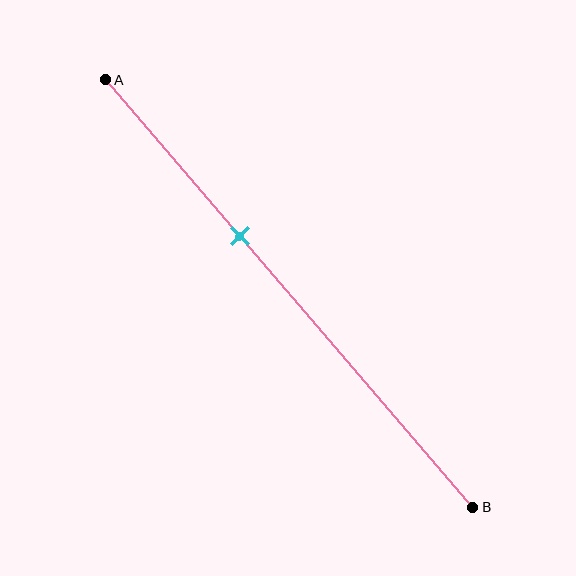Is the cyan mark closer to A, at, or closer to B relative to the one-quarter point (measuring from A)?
The cyan mark is closer to point B than the one-quarter point of segment AB.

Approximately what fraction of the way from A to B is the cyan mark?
The cyan mark is approximately 35% of the way from A to B.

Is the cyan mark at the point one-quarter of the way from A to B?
No, the mark is at about 35% from A, not at the 25% one-quarter point.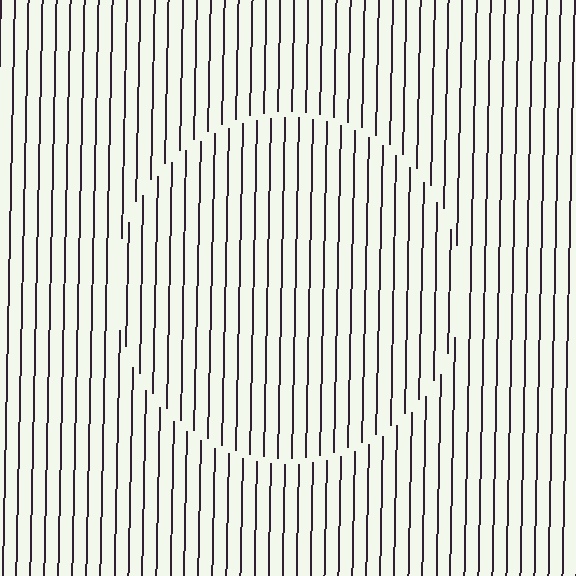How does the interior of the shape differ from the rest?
The interior of the shape contains the same grating, shifted by half a period — the contour is defined by the phase discontinuity where line-ends from the inner and outer gratings abut.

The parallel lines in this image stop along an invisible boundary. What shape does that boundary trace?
An illusory circle. The interior of the shape contains the same grating, shifted by half a period — the contour is defined by the phase discontinuity where line-ends from the inner and outer gratings abut.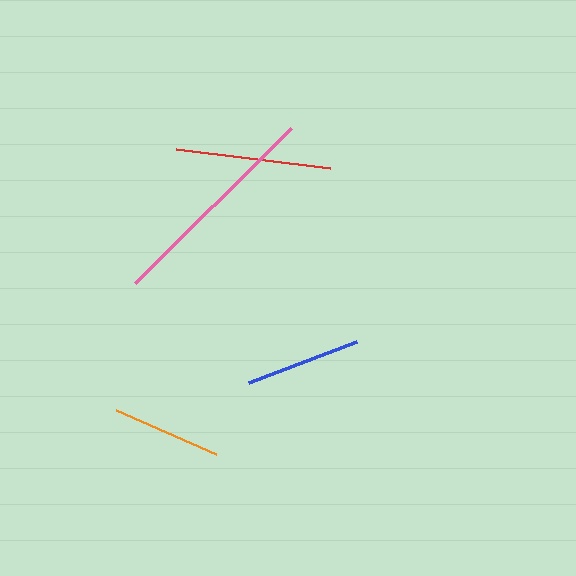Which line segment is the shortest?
The orange line is the shortest at approximately 109 pixels.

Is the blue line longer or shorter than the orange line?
The blue line is longer than the orange line.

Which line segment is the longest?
The pink line is the longest at approximately 220 pixels.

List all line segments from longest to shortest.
From longest to shortest: pink, red, blue, orange.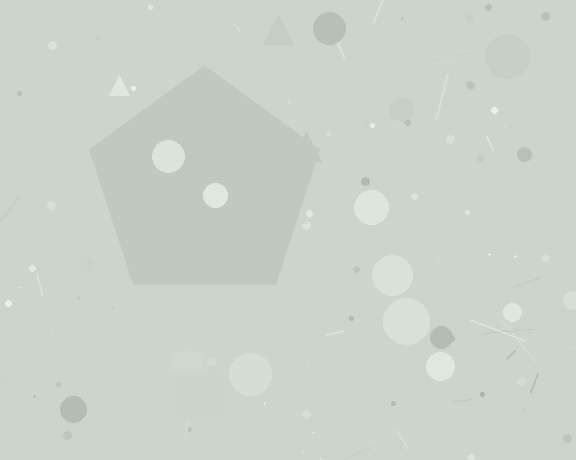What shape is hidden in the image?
A pentagon is hidden in the image.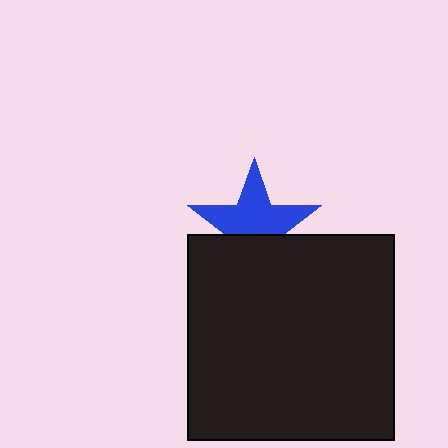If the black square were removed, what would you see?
You would see the complete blue star.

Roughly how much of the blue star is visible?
About half of it is visible (roughly 61%).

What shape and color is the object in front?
The object in front is a black square.